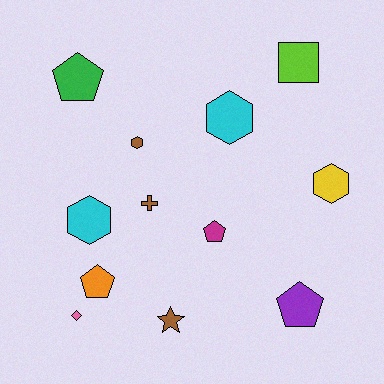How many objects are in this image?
There are 12 objects.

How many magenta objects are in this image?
There is 1 magenta object.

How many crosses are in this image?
There is 1 cross.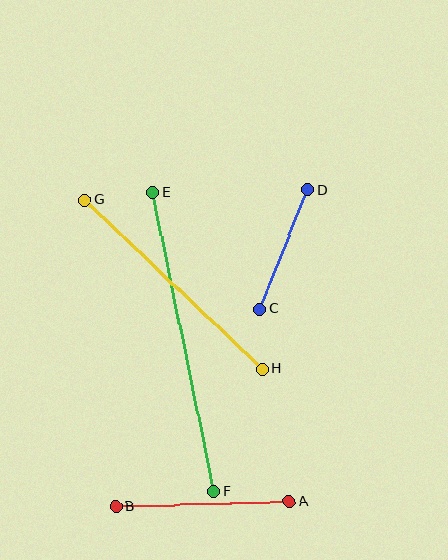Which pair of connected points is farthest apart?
Points E and F are farthest apart.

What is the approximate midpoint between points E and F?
The midpoint is at approximately (183, 342) pixels.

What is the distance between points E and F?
The distance is approximately 306 pixels.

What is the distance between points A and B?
The distance is approximately 173 pixels.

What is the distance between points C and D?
The distance is approximately 128 pixels.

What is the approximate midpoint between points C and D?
The midpoint is at approximately (284, 249) pixels.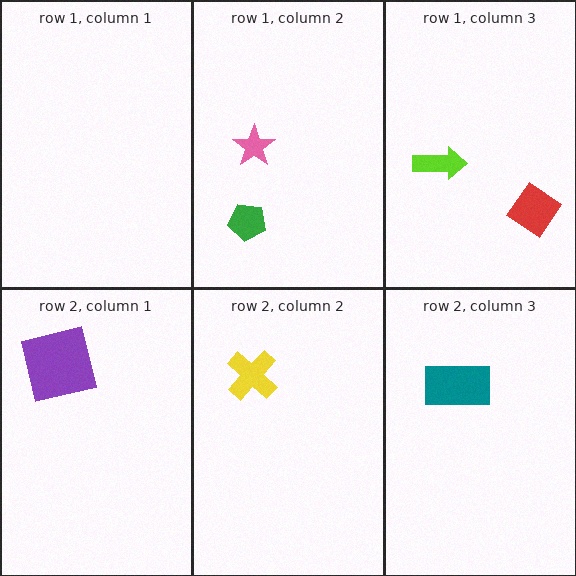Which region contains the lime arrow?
The row 1, column 3 region.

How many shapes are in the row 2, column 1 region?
1.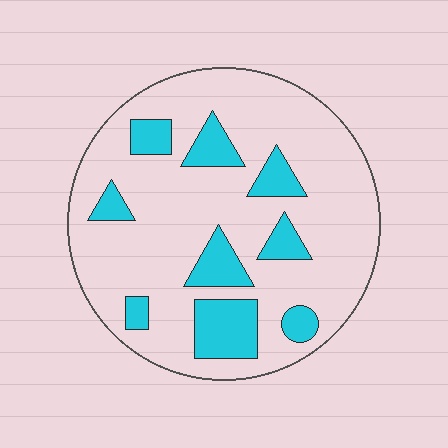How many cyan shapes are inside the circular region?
9.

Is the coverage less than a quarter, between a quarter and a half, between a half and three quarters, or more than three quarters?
Less than a quarter.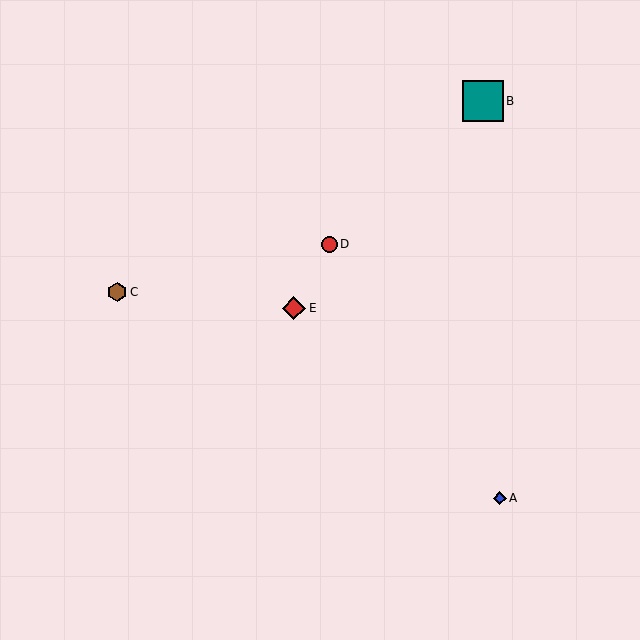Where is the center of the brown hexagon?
The center of the brown hexagon is at (117, 292).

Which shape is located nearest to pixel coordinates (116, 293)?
The brown hexagon (labeled C) at (117, 292) is nearest to that location.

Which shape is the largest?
The teal square (labeled B) is the largest.